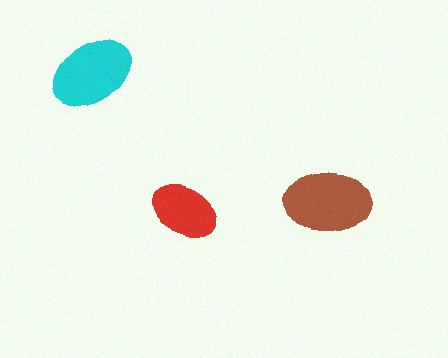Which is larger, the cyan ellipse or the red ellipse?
The cyan one.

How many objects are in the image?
There are 3 objects in the image.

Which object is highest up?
The cyan ellipse is topmost.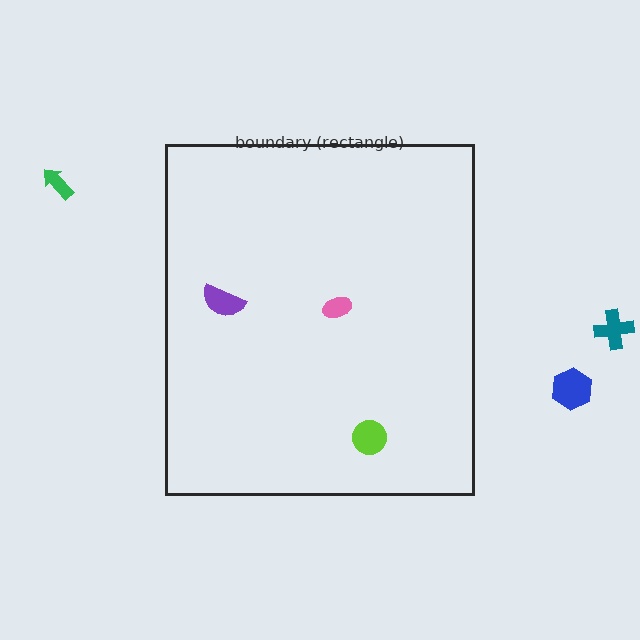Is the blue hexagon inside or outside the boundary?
Outside.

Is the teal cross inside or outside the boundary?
Outside.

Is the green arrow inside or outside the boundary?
Outside.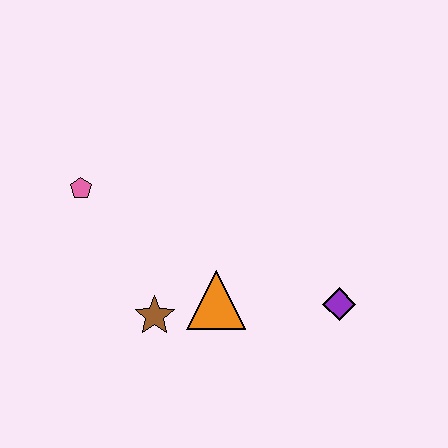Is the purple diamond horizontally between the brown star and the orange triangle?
No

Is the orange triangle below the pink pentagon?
Yes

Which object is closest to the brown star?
The orange triangle is closest to the brown star.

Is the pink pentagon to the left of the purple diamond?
Yes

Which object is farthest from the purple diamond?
The pink pentagon is farthest from the purple diamond.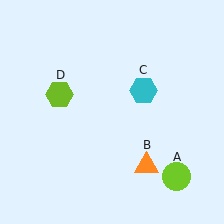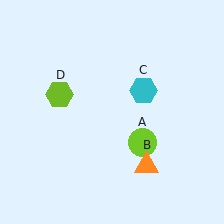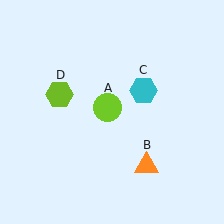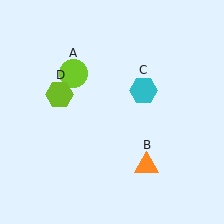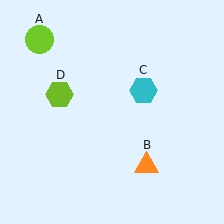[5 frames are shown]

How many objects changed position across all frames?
1 object changed position: lime circle (object A).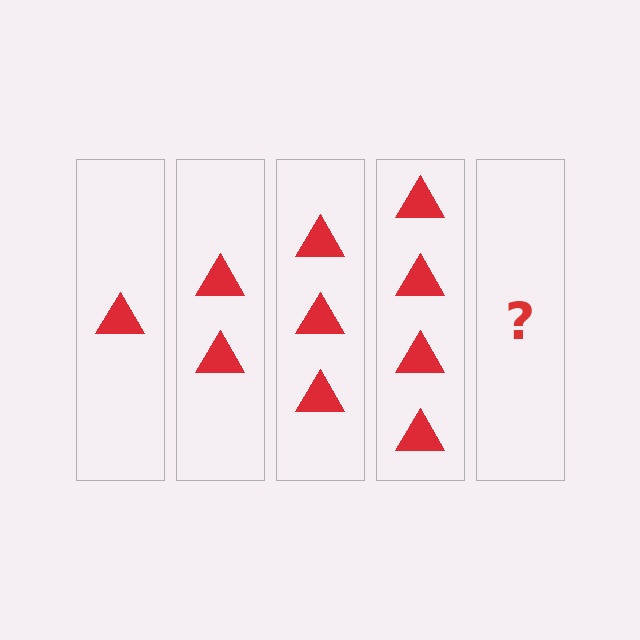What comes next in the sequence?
The next element should be 5 triangles.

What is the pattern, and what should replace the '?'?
The pattern is that each step adds one more triangle. The '?' should be 5 triangles.